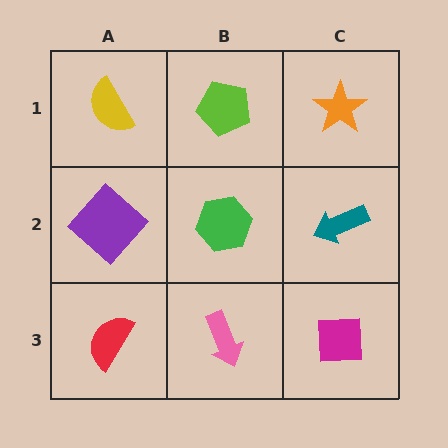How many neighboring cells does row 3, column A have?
2.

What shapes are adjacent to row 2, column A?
A yellow semicircle (row 1, column A), a red semicircle (row 3, column A), a green hexagon (row 2, column B).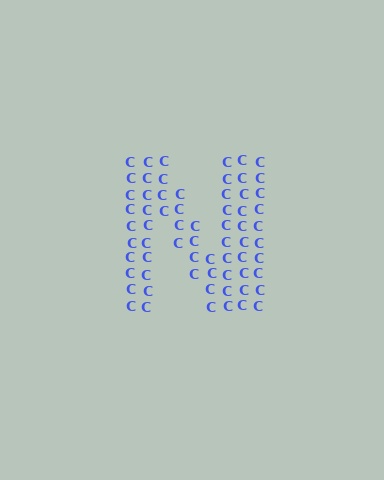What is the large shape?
The large shape is the letter N.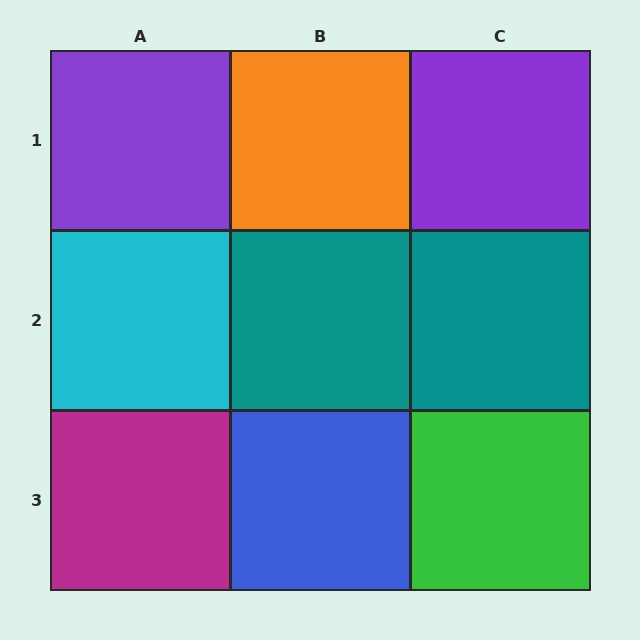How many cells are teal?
2 cells are teal.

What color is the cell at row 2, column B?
Teal.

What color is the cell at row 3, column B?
Blue.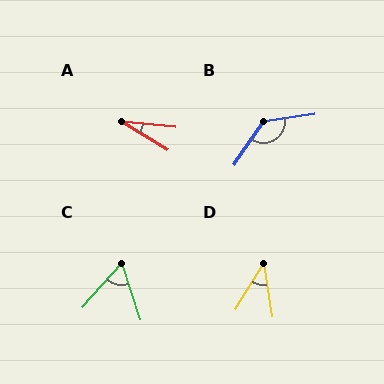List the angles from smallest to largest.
A (26°), D (40°), C (59°), B (132°).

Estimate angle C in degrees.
Approximately 59 degrees.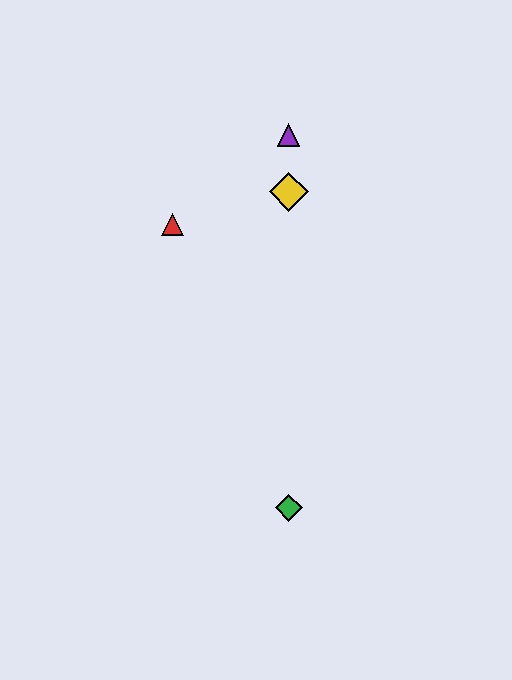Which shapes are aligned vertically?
The blue hexagon, the green diamond, the yellow diamond, the purple triangle are aligned vertically.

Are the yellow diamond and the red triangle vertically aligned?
No, the yellow diamond is at x≈289 and the red triangle is at x≈172.